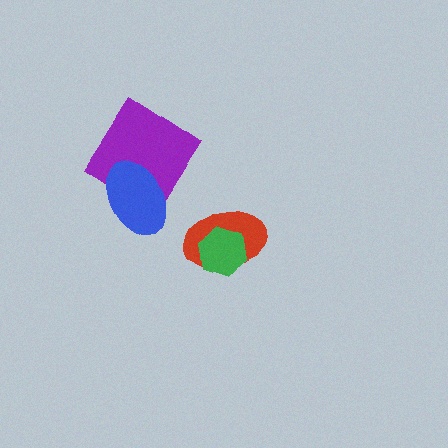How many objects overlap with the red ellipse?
1 object overlaps with the red ellipse.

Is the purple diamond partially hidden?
Yes, it is partially covered by another shape.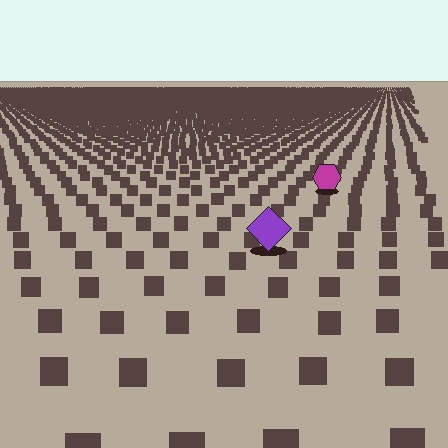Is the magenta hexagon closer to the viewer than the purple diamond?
No. The purple diamond is closer — you can tell from the texture gradient: the ground texture is coarser near it.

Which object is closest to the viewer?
The purple diamond is closest. The texture marks near it are larger and more spread out.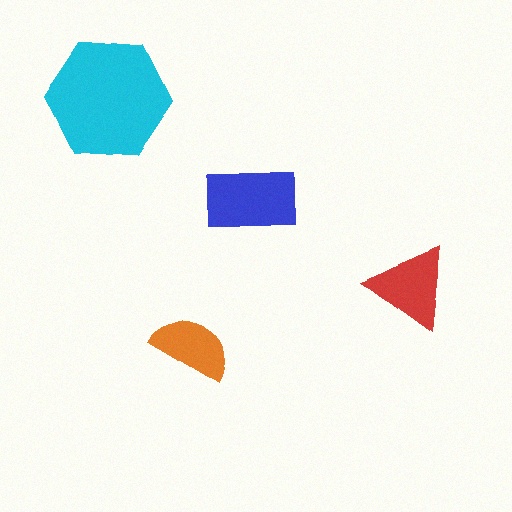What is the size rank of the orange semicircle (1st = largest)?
4th.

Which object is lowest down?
The orange semicircle is bottommost.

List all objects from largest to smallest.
The cyan hexagon, the blue rectangle, the red triangle, the orange semicircle.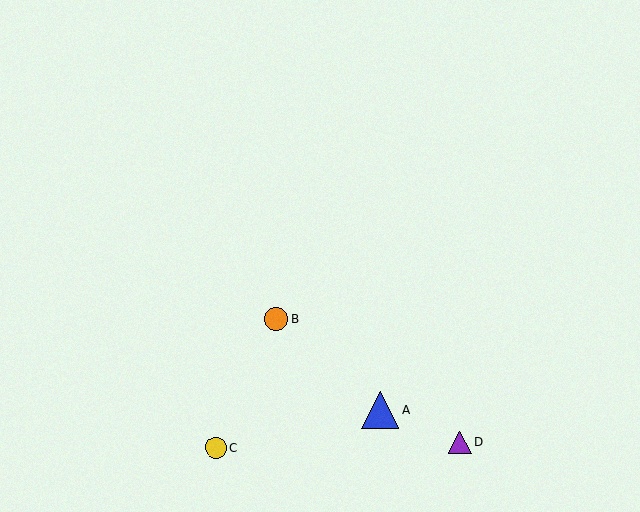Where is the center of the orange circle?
The center of the orange circle is at (276, 319).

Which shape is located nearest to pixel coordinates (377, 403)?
The blue triangle (labeled A) at (380, 410) is nearest to that location.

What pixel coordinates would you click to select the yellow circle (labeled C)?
Click at (216, 448) to select the yellow circle C.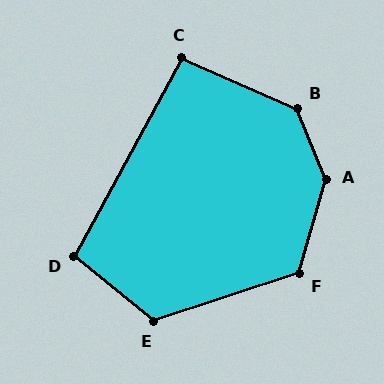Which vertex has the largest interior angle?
A, at approximately 142 degrees.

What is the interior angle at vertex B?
Approximately 135 degrees (obtuse).